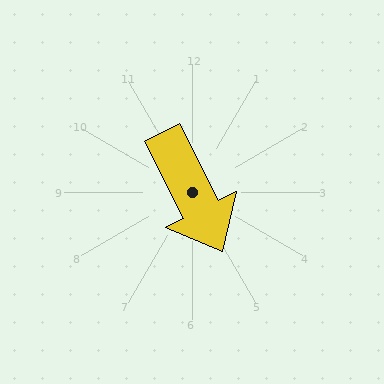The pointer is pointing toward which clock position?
Roughly 5 o'clock.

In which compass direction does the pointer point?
Southeast.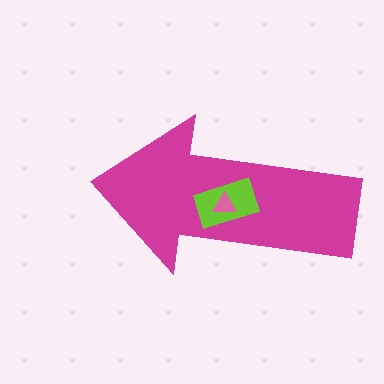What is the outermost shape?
The magenta arrow.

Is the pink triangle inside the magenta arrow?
Yes.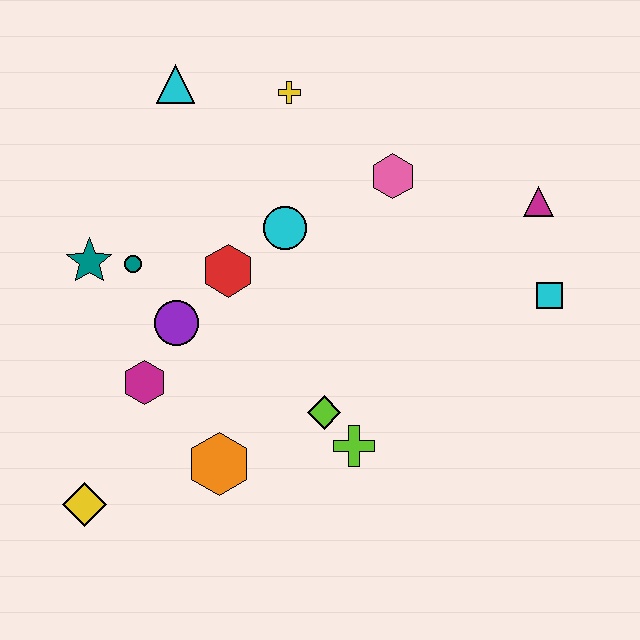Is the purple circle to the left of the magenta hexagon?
No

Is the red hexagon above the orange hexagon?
Yes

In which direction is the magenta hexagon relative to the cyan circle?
The magenta hexagon is below the cyan circle.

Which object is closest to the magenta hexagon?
The purple circle is closest to the magenta hexagon.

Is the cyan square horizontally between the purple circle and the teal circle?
No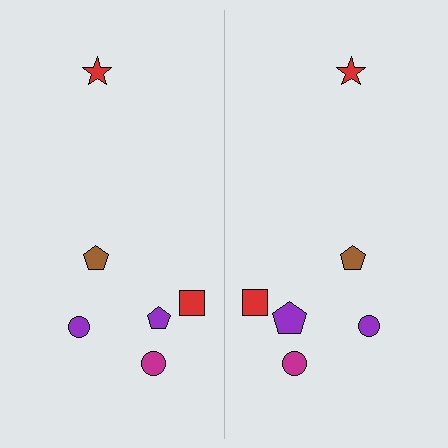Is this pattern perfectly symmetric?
No, the pattern is not perfectly symmetric. The purple pentagon on the right side has a different size than its mirror counterpart.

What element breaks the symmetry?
The purple pentagon on the right side has a different size than its mirror counterpart.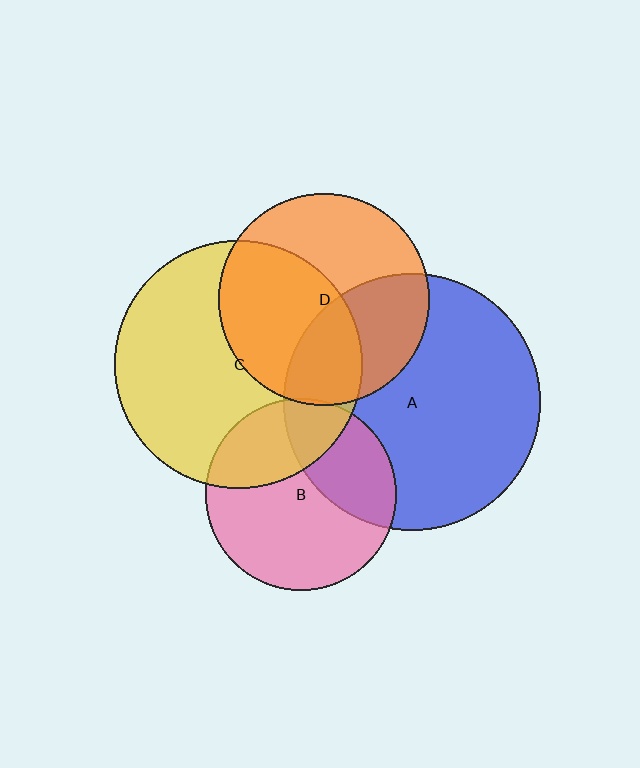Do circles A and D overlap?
Yes.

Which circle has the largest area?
Circle A (blue).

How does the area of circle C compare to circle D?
Approximately 1.4 times.